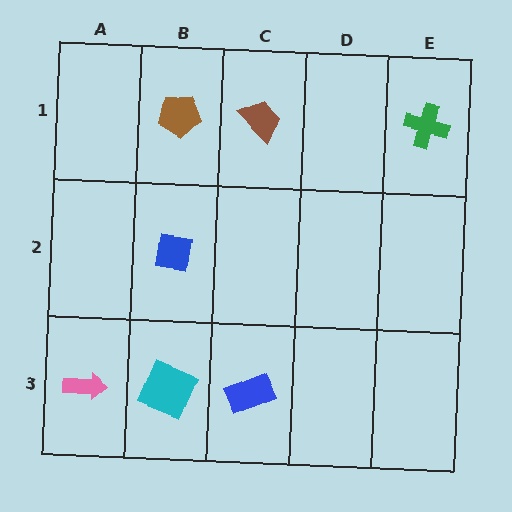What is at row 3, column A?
A pink arrow.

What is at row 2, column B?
A blue square.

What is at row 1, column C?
A brown trapezoid.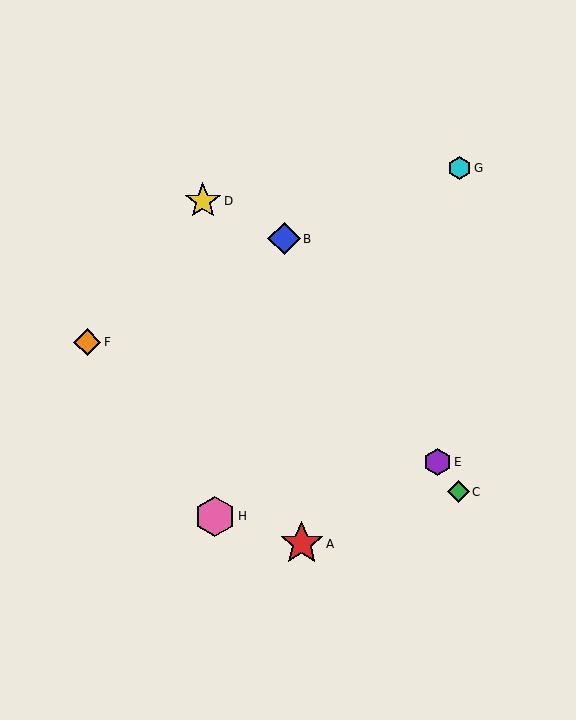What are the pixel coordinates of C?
Object C is at (458, 492).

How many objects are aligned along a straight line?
3 objects (B, C, E) are aligned along a straight line.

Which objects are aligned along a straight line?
Objects B, C, E are aligned along a straight line.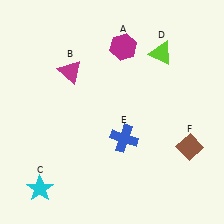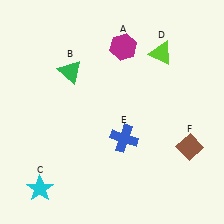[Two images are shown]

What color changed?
The triangle (B) changed from magenta in Image 1 to green in Image 2.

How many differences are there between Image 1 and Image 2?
There is 1 difference between the two images.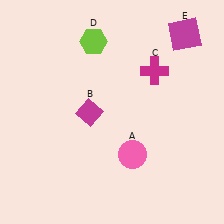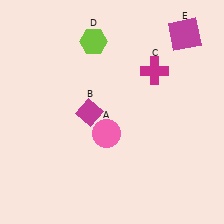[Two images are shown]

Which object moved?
The pink circle (A) moved left.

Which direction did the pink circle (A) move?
The pink circle (A) moved left.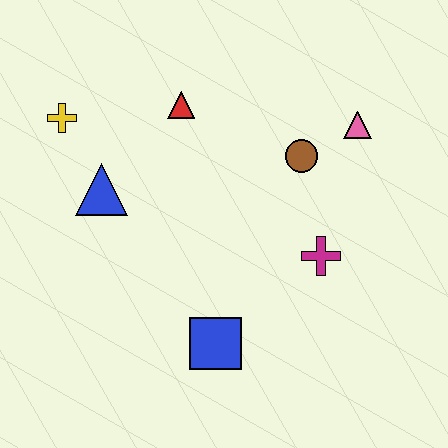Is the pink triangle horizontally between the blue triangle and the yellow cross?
No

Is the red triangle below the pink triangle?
No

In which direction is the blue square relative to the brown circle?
The blue square is below the brown circle.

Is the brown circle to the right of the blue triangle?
Yes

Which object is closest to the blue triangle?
The yellow cross is closest to the blue triangle.